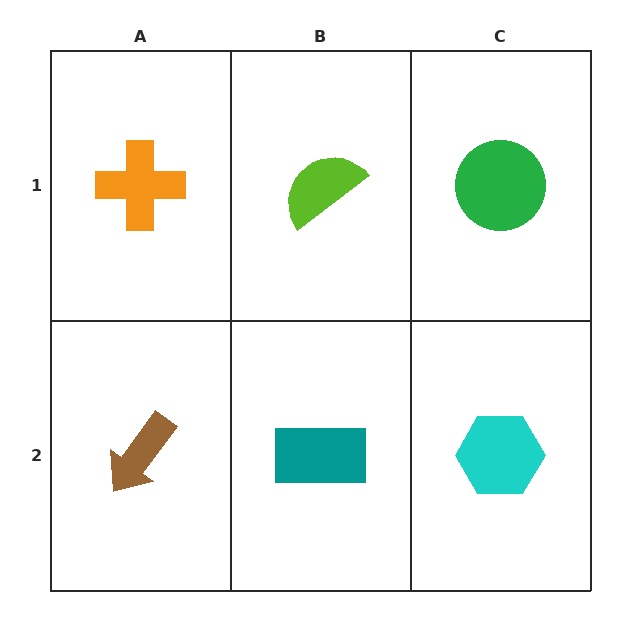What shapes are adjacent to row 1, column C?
A cyan hexagon (row 2, column C), a lime semicircle (row 1, column B).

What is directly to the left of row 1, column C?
A lime semicircle.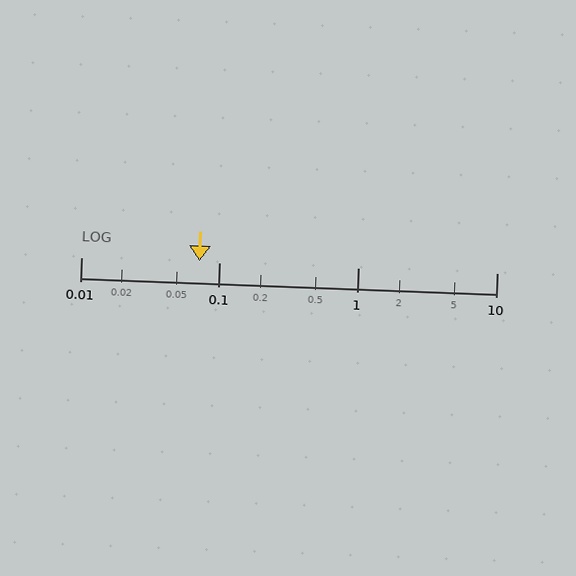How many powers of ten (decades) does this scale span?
The scale spans 3 decades, from 0.01 to 10.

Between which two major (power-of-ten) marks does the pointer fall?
The pointer is between 0.01 and 0.1.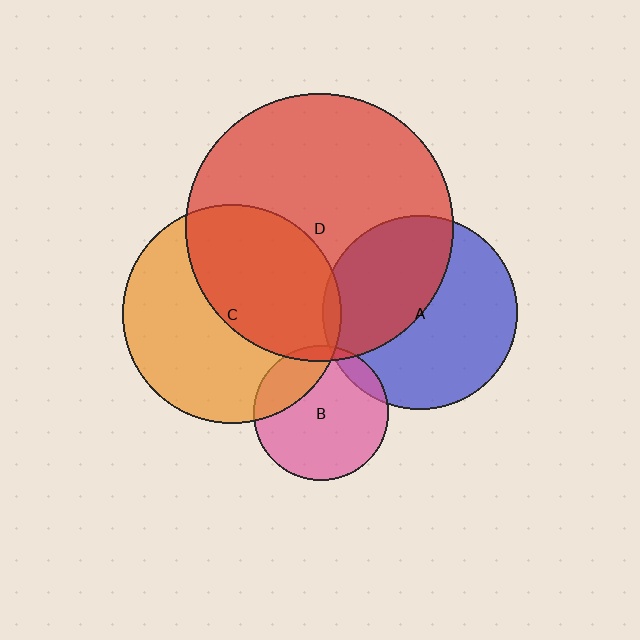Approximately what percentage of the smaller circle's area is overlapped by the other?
Approximately 45%.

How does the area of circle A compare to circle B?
Approximately 2.1 times.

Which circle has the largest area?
Circle D (red).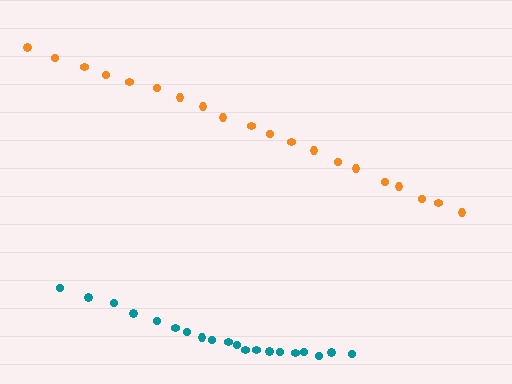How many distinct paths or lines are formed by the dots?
There are 2 distinct paths.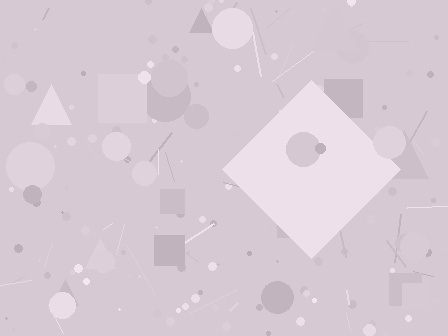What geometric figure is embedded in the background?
A diamond is embedded in the background.